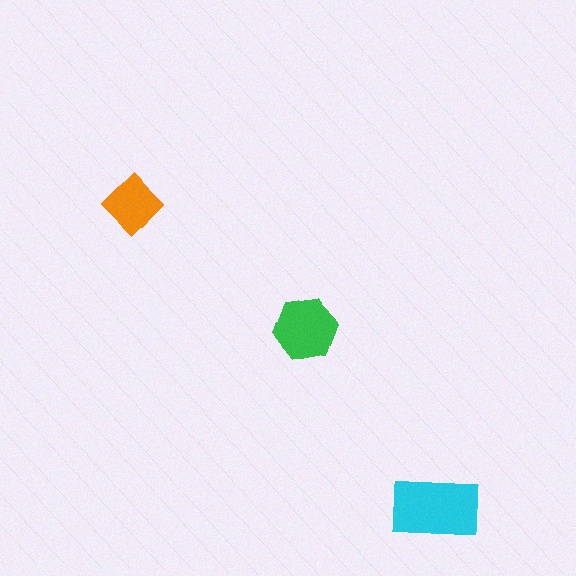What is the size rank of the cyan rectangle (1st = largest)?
1st.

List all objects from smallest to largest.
The orange diamond, the green hexagon, the cyan rectangle.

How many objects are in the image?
There are 3 objects in the image.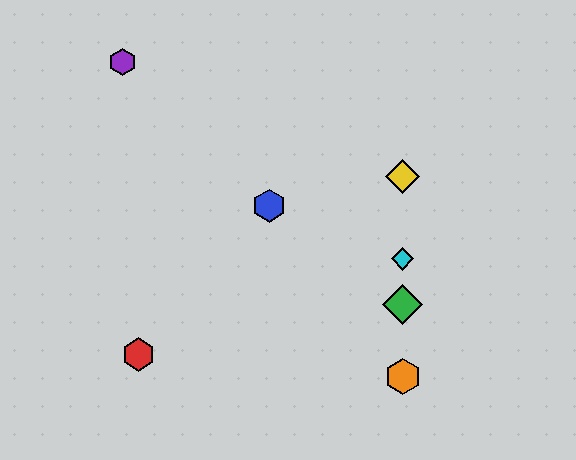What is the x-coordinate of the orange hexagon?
The orange hexagon is at x≈403.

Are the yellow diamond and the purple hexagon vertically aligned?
No, the yellow diamond is at x≈403 and the purple hexagon is at x≈122.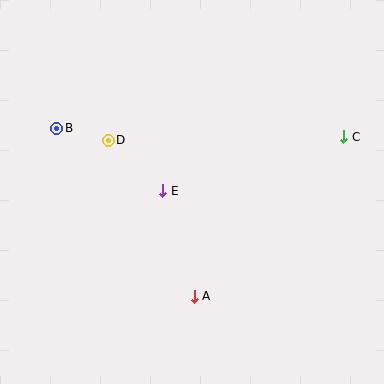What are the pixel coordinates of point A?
Point A is at (194, 296).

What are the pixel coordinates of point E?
Point E is at (163, 191).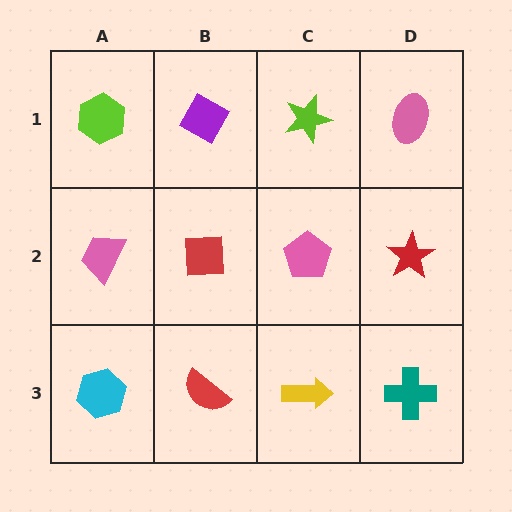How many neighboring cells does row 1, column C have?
3.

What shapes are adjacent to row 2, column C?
A lime star (row 1, column C), a yellow arrow (row 3, column C), a red square (row 2, column B), a red star (row 2, column D).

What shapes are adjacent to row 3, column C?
A pink pentagon (row 2, column C), a red semicircle (row 3, column B), a teal cross (row 3, column D).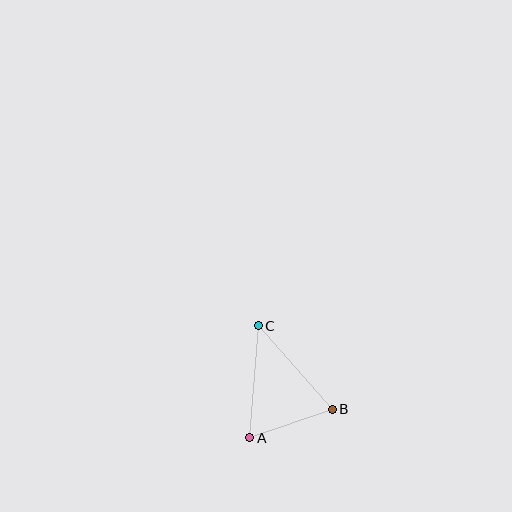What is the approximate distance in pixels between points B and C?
The distance between B and C is approximately 111 pixels.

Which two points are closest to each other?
Points A and B are closest to each other.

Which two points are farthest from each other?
Points A and C are farthest from each other.